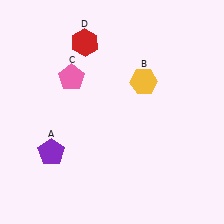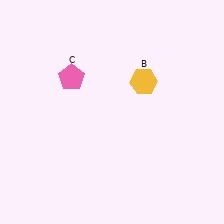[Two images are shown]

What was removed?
The purple pentagon (A), the red hexagon (D) were removed in Image 2.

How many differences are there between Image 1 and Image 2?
There are 2 differences between the two images.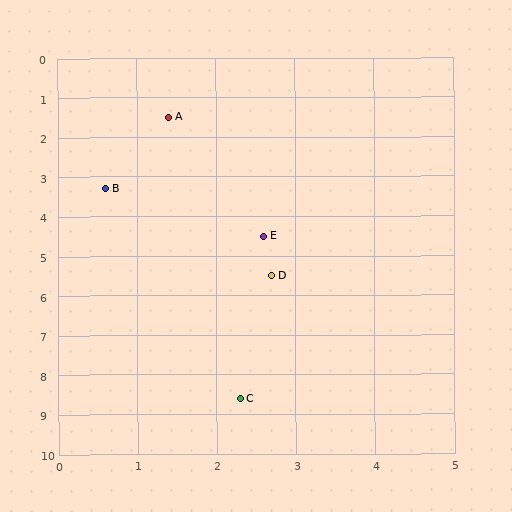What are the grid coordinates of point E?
Point E is at approximately (2.6, 4.5).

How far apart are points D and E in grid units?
Points D and E are about 1.0 grid units apart.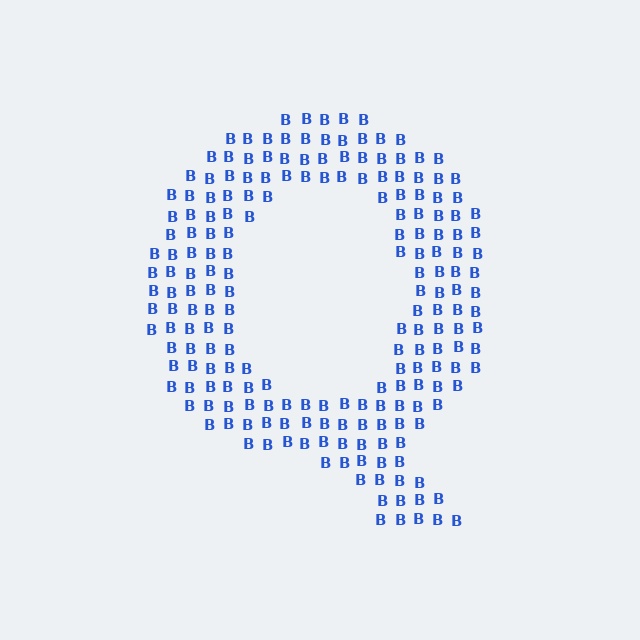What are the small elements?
The small elements are letter B's.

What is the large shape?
The large shape is the letter Q.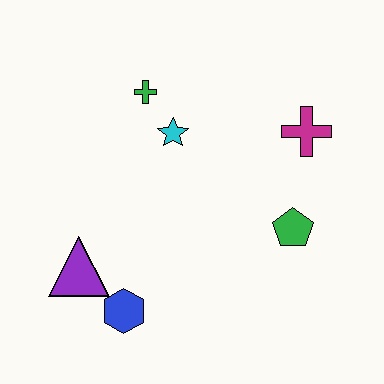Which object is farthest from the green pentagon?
The purple triangle is farthest from the green pentagon.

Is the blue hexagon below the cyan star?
Yes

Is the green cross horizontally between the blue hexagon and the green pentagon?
Yes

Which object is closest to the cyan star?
The green cross is closest to the cyan star.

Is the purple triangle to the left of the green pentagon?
Yes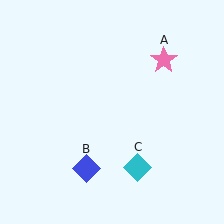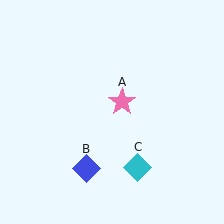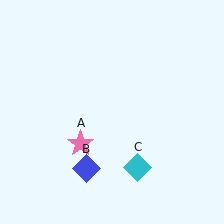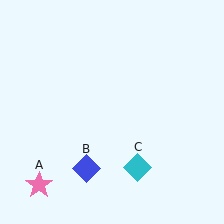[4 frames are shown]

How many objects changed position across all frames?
1 object changed position: pink star (object A).